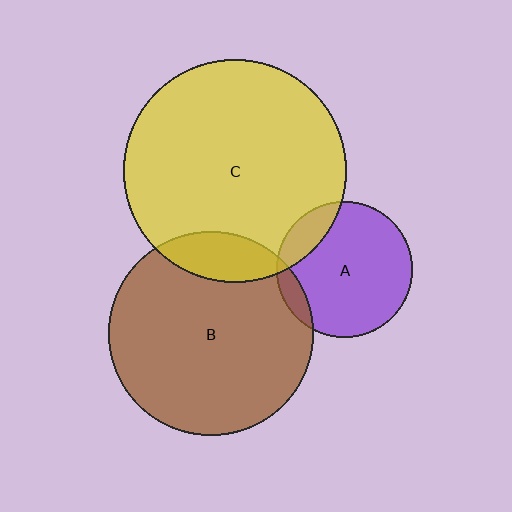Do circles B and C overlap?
Yes.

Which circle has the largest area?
Circle C (yellow).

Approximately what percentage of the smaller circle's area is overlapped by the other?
Approximately 15%.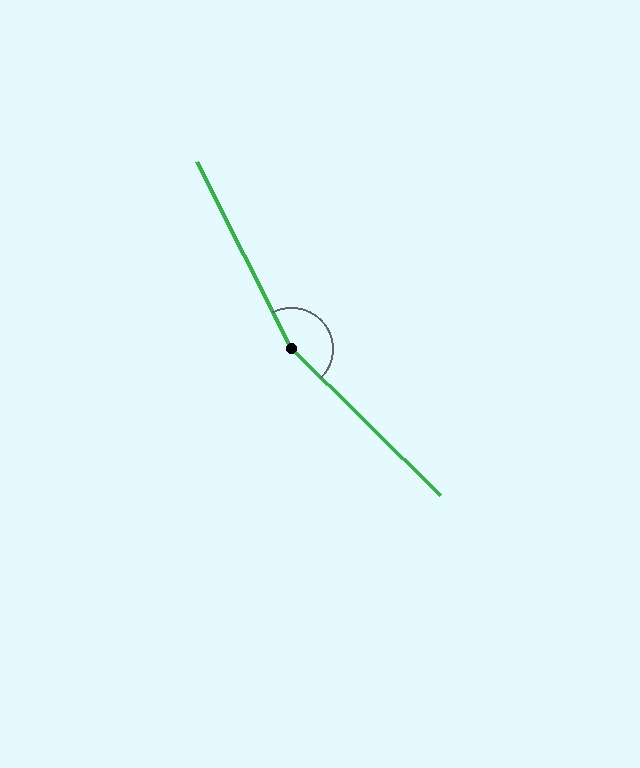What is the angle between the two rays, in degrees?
Approximately 161 degrees.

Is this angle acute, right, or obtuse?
It is obtuse.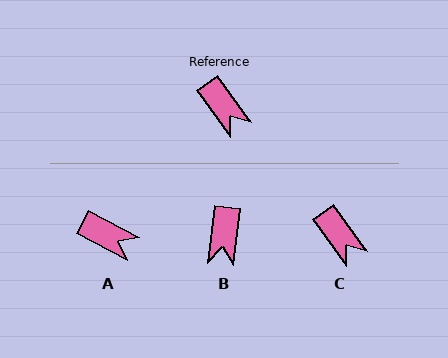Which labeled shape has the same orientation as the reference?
C.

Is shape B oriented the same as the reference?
No, it is off by about 42 degrees.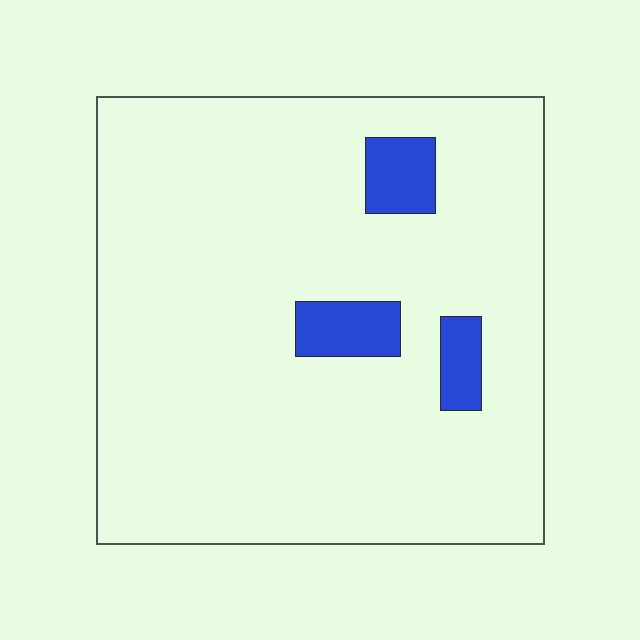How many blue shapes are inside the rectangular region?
3.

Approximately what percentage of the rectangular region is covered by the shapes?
Approximately 10%.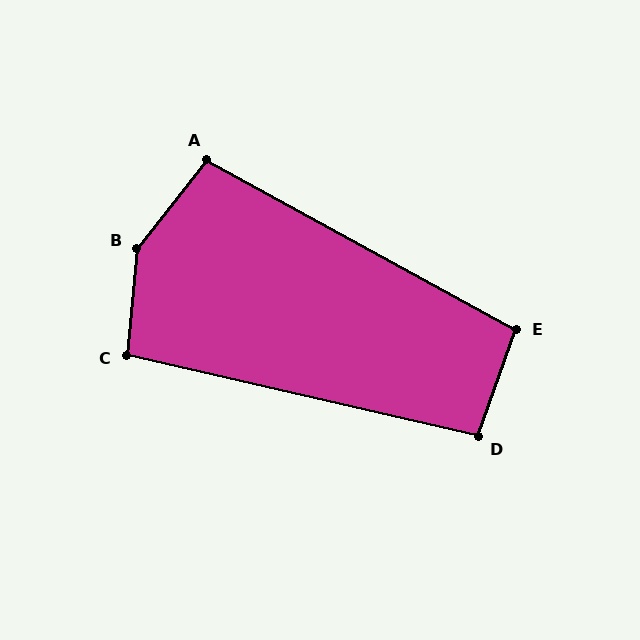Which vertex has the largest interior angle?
B, at approximately 147 degrees.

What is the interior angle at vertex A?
Approximately 99 degrees (obtuse).